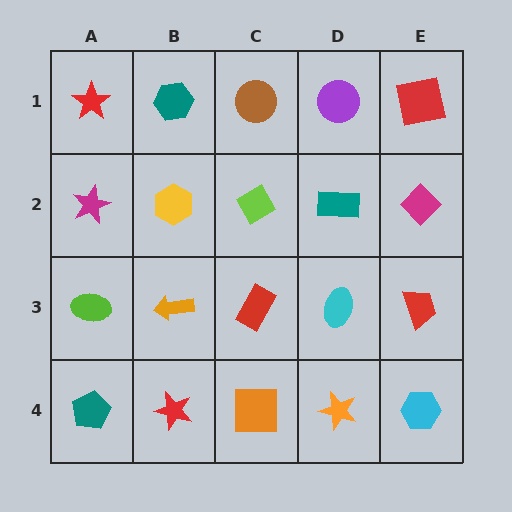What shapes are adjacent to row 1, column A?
A magenta star (row 2, column A), a teal hexagon (row 1, column B).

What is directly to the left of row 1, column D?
A brown circle.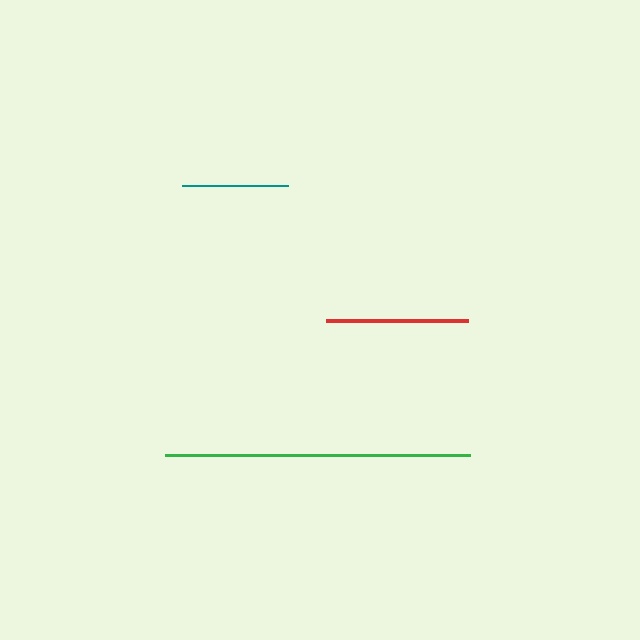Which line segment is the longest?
The green line is the longest at approximately 305 pixels.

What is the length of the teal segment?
The teal segment is approximately 106 pixels long.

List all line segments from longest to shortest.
From longest to shortest: green, red, teal.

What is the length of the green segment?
The green segment is approximately 305 pixels long.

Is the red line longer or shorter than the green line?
The green line is longer than the red line.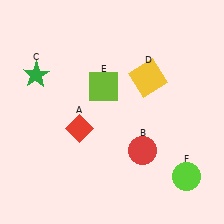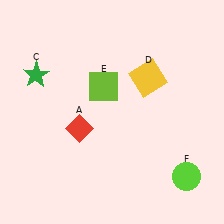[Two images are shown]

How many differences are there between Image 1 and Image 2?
There is 1 difference between the two images.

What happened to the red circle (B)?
The red circle (B) was removed in Image 2. It was in the bottom-right area of Image 1.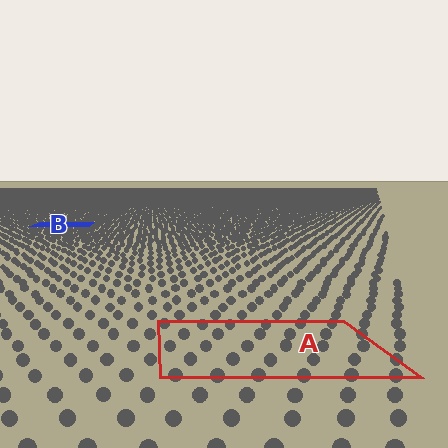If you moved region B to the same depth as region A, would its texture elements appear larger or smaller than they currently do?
They would appear larger. At a closer depth, the same texture elements are projected at a bigger on-screen size.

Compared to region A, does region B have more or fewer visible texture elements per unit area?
Region B has more texture elements per unit area — they are packed more densely because it is farther away.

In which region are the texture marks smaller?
The texture marks are smaller in region B, because it is farther away.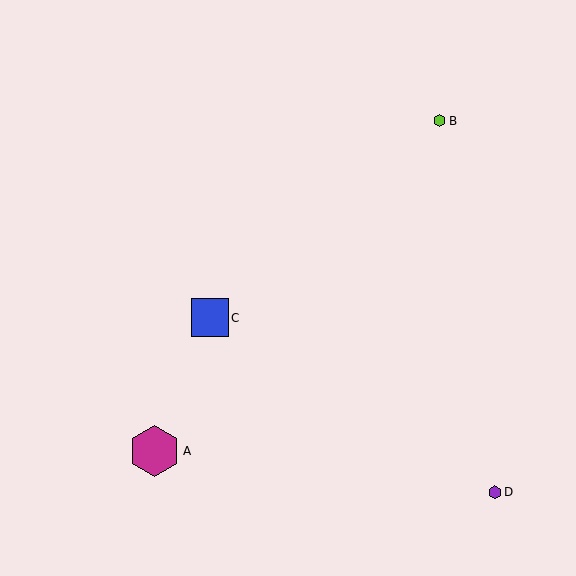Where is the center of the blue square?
The center of the blue square is at (210, 318).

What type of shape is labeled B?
Shape B is a lime hexagon.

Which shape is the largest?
The magenta hexagon (labeled A) is the largest.